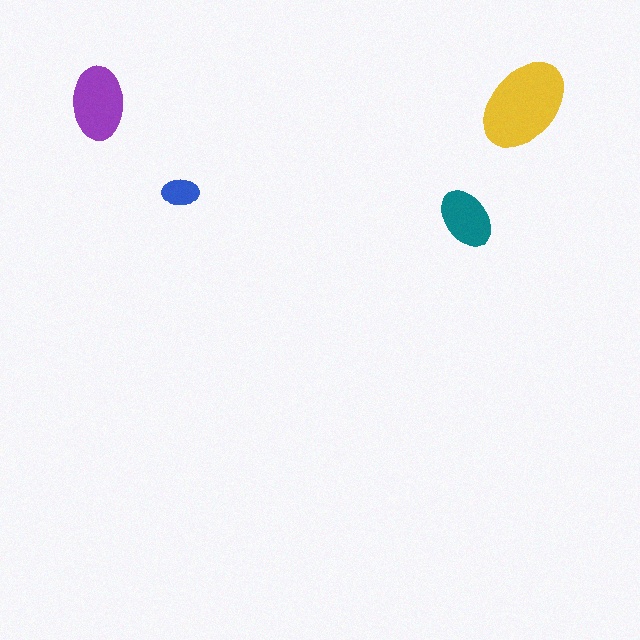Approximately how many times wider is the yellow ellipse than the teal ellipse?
About 1.5 times wider.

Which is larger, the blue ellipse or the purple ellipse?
The purple one.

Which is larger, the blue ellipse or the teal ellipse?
The teal one.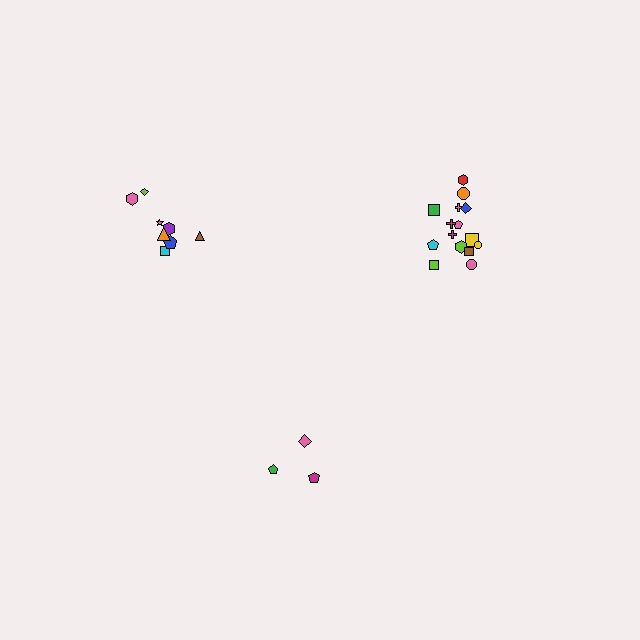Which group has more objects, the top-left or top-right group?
The top-right group.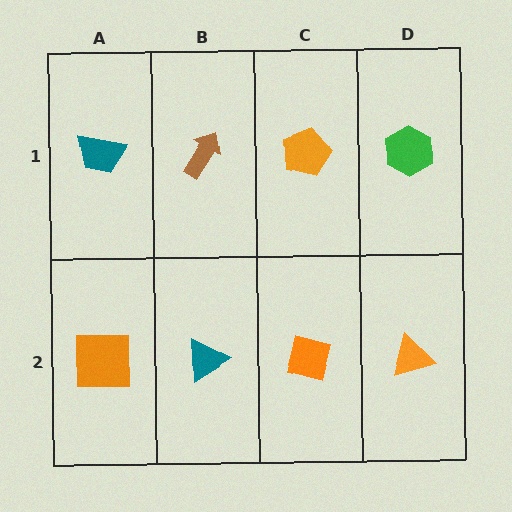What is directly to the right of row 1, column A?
A brown arrow.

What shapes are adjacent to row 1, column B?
A teal triangle (row 2, column B), a teal trapezoid (row 1, column A), an orange pentagon (row 1, column C).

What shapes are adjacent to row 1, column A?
An orange square (row 2, column A), a brown arrow (row 1, column B).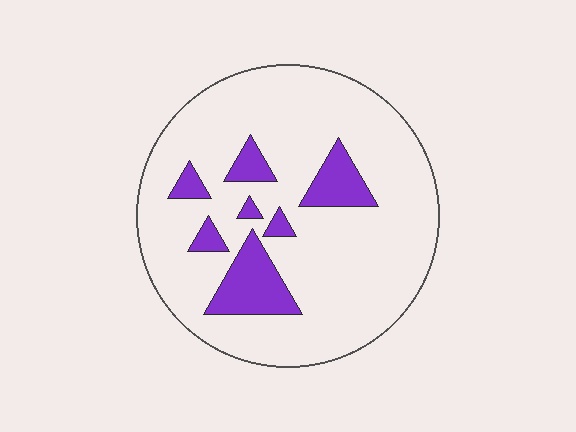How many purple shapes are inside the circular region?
7.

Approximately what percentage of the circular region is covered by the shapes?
Approximately 15%.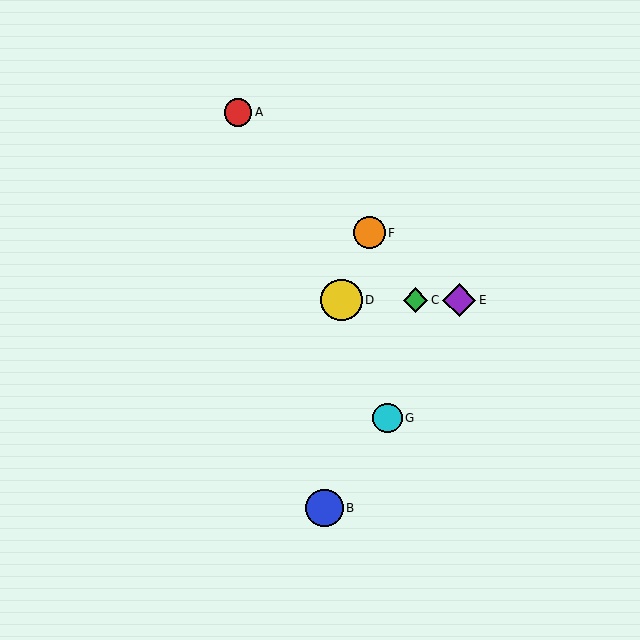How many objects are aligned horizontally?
3 objects (C, D, E) are aligned horizontally.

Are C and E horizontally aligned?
Yes, both are at y≈300.